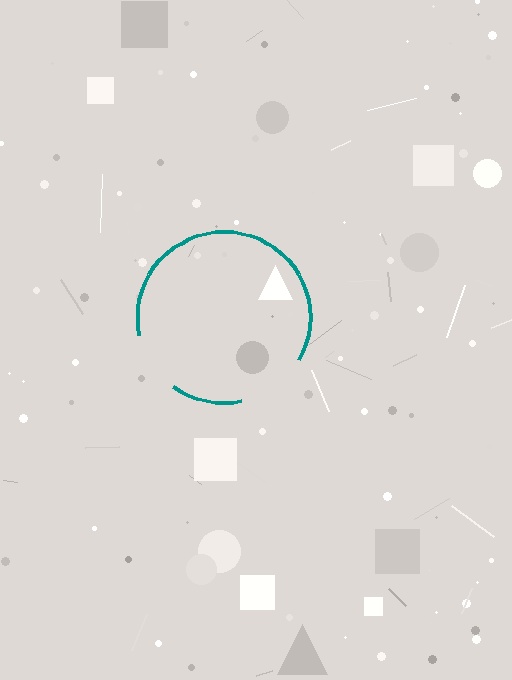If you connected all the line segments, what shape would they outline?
They would outline a circle.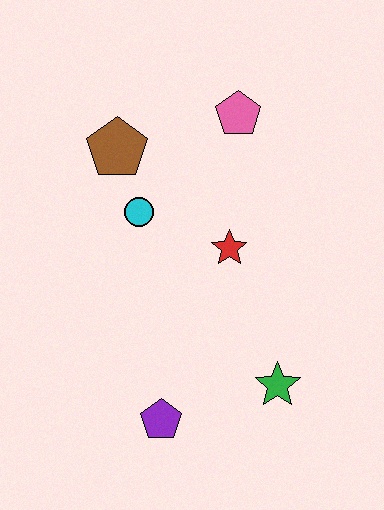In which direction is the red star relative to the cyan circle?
The red star is to the right of the cyan circle.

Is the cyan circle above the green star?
Yes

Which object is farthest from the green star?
The brown pentagon is farthest from the green star.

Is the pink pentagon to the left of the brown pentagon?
No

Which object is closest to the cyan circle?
The brown pentagon is closest to the cyan circle.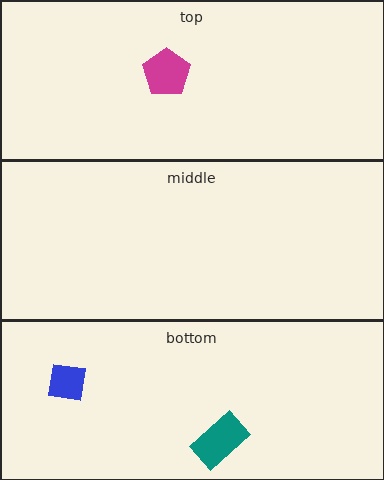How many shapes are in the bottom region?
2.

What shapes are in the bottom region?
The blue square, the teal rectangle.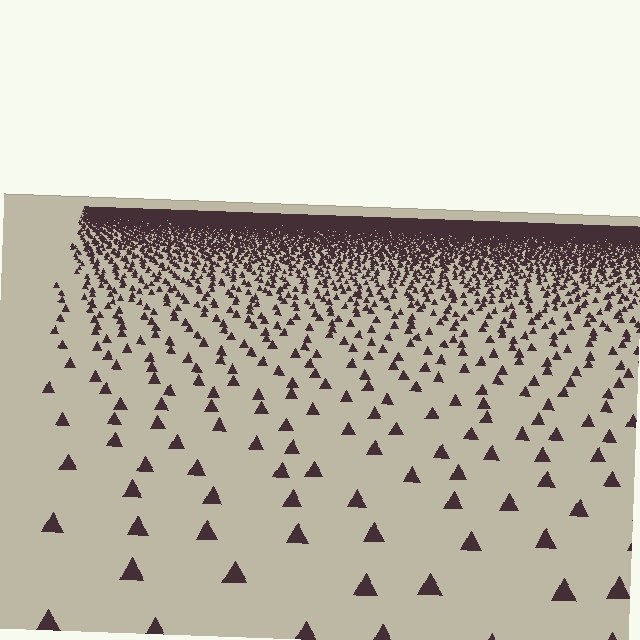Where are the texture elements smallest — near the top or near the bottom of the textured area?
Near the top.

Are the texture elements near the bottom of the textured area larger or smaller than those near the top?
Larger. Near the bottom, elements are closer to the viewer and appear at a bigger on-screen size.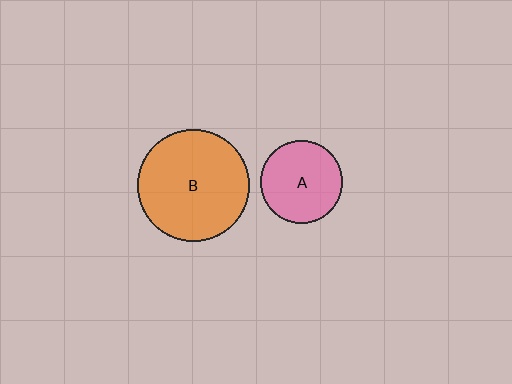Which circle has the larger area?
Circle B (orange).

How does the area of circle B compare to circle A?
Approximately 1.8 times.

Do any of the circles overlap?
No, none of the circles overlap.